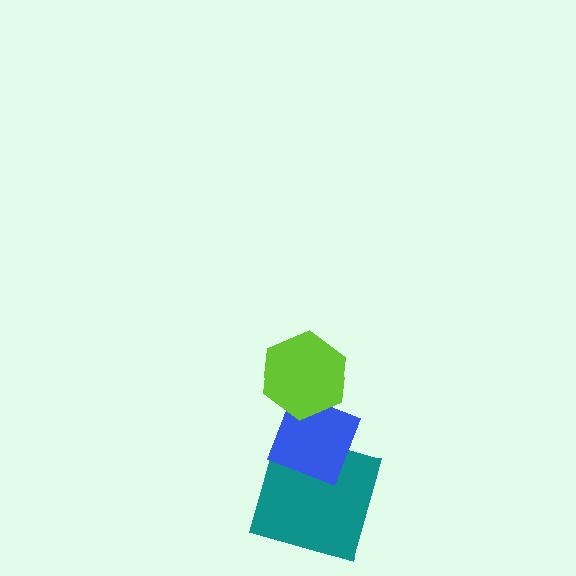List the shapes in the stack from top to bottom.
From top to bottom: the lime hexagon, the blue diamond, the teal square.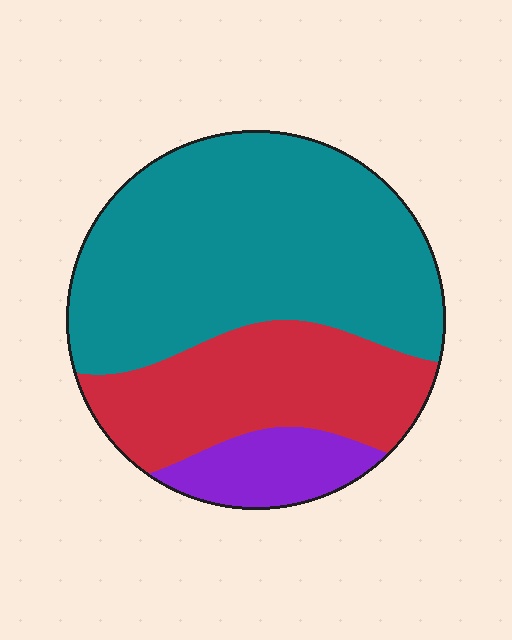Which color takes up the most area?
Teal, at roughly 60%.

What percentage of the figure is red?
Red covers around 30% of the figure.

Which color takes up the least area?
Purple, at roughly 10%.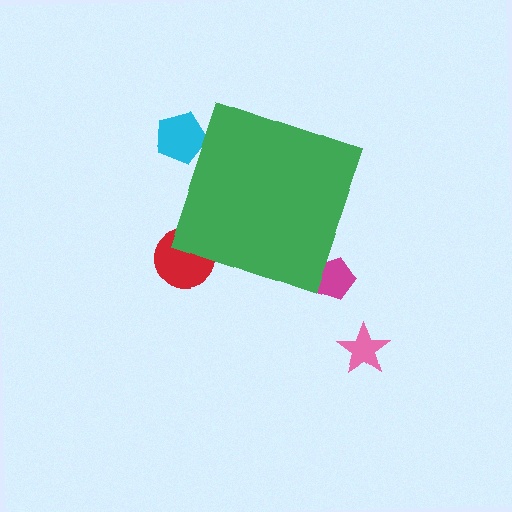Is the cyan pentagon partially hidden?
Yes, the cyan pentagon is partially hidden behind the green diamond.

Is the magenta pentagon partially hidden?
Yes, the magenta pentagon is partially hidden behind the green diamond.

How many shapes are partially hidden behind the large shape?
3 shapes are partially hidden.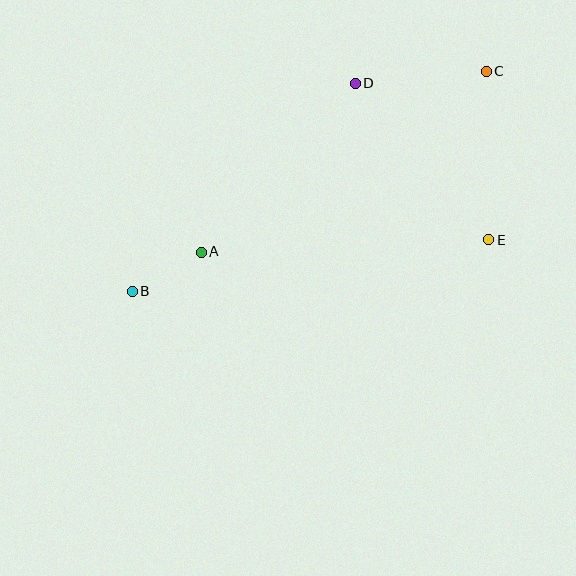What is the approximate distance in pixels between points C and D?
The distance between C and D is approximately 131 pixels.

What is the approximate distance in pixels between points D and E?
The distance between D and E is approximately 206 pixels.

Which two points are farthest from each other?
Points B and C are farthest from each other.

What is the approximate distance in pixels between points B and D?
The distance between B and D is approximately 305 pixels.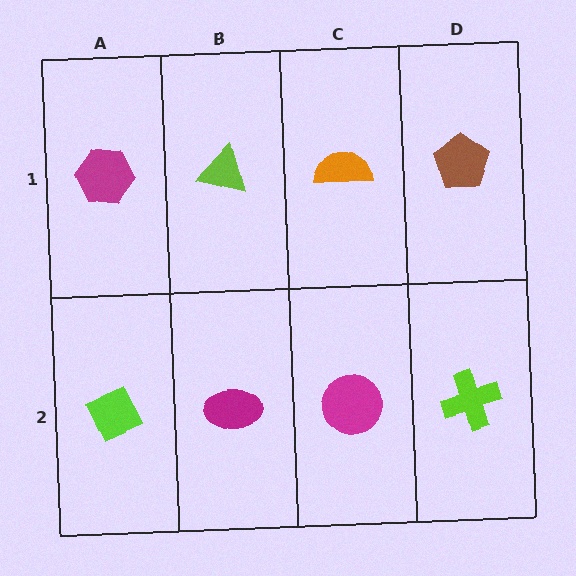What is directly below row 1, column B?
A magenta ellipse.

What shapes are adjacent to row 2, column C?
An orange semicircle (row 1, column C), a magenta ellipse (row 2, column B), a lime cross (row 2, column D).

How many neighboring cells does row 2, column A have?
2.